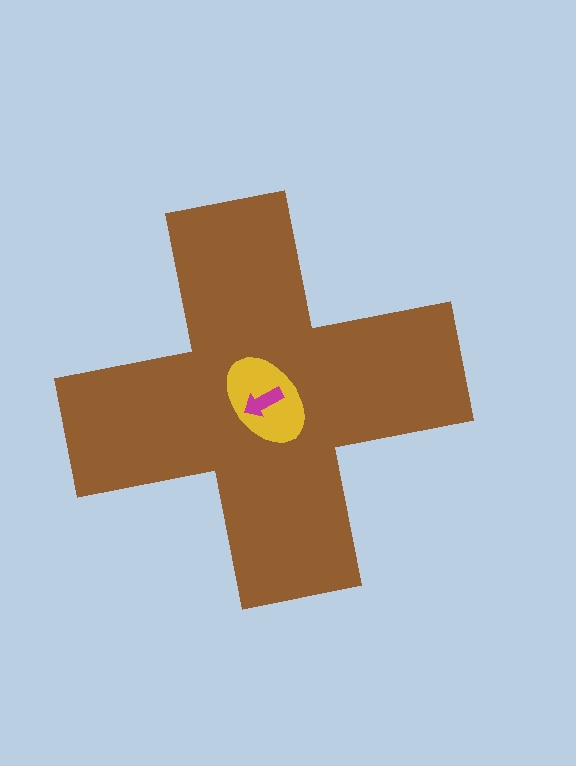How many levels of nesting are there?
3.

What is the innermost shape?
The magenta arrow.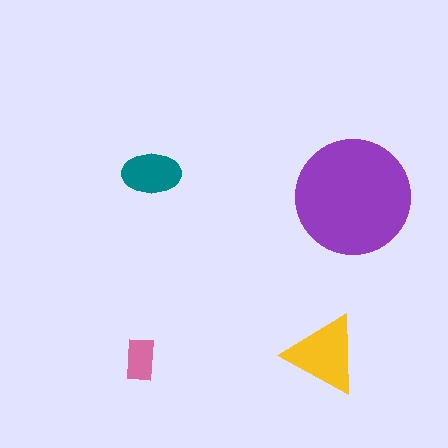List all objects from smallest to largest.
The pink rectangle, the teal ellipse, the yellow triangle, the purple circle.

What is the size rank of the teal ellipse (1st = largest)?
3rd.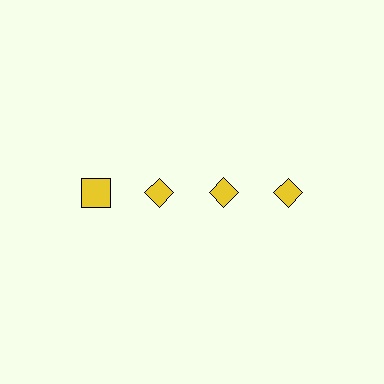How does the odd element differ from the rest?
It has a different shape: square instead of diamond.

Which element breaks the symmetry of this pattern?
The yellow square in the top row, leftmost column breaks the symmetry. All other shapes are yellow diamonds.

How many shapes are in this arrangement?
There are 4 shapes arranged in a grid pattern.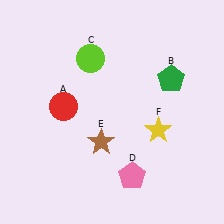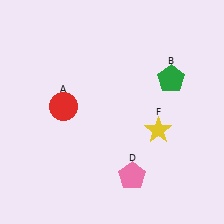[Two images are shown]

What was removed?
The lime circle (C), the brown star (E) were removed in Image 2.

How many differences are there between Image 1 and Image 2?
There are 2 differences between the two images.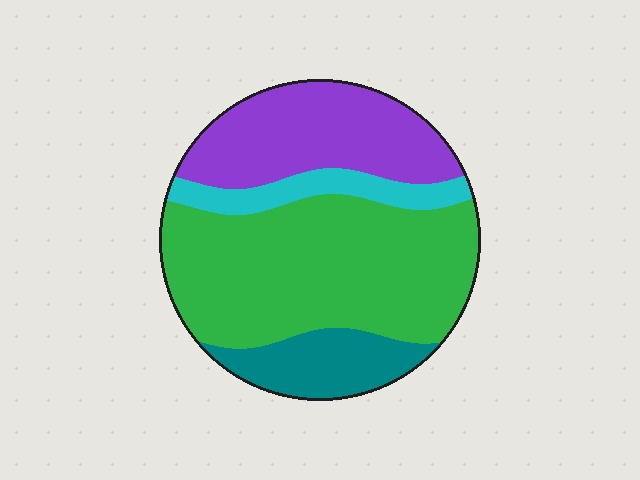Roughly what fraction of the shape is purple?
Purple takes up between a sixth and a third of the shape.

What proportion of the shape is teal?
Teal covers 13% of the shape.